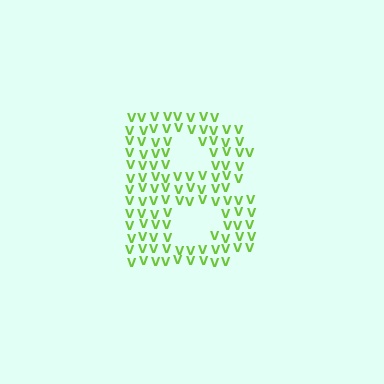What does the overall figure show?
The overall figure shows the letter B.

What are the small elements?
The small elements are letter V's.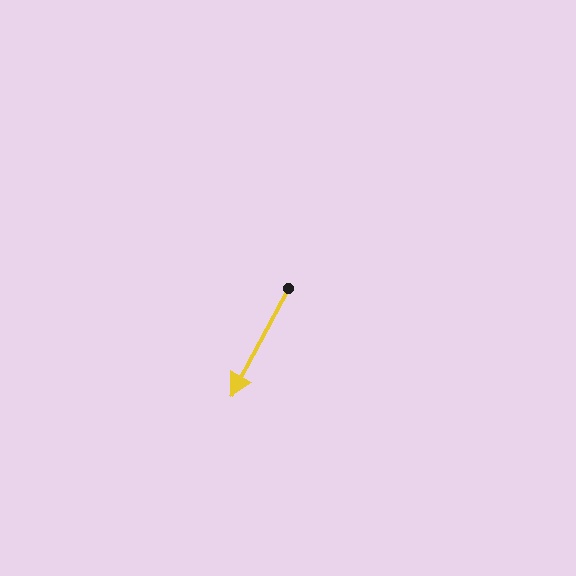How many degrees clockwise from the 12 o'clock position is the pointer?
Approximately 208 degrees.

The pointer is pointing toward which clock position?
Roughly 7 o'clock.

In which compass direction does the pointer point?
Southwest.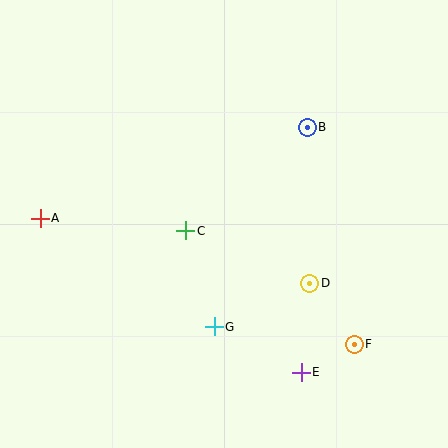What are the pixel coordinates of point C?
Point C is at (186, 231).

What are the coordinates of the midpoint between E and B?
The midpoint between E and B is at (304, 250).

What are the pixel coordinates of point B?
Point B is at (307, 127).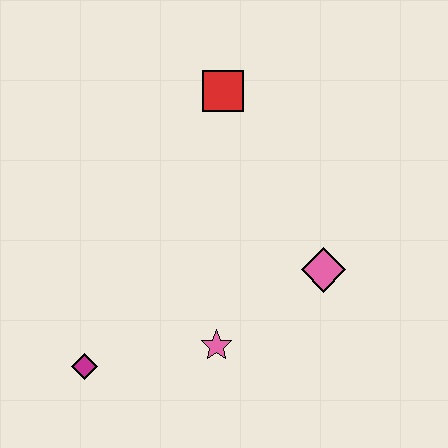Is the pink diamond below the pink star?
No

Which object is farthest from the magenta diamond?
The red square is farthest from the magenta diamond.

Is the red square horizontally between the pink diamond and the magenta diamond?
Yes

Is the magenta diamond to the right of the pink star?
No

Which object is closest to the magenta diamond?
The pink star is closest to the magenta diamond.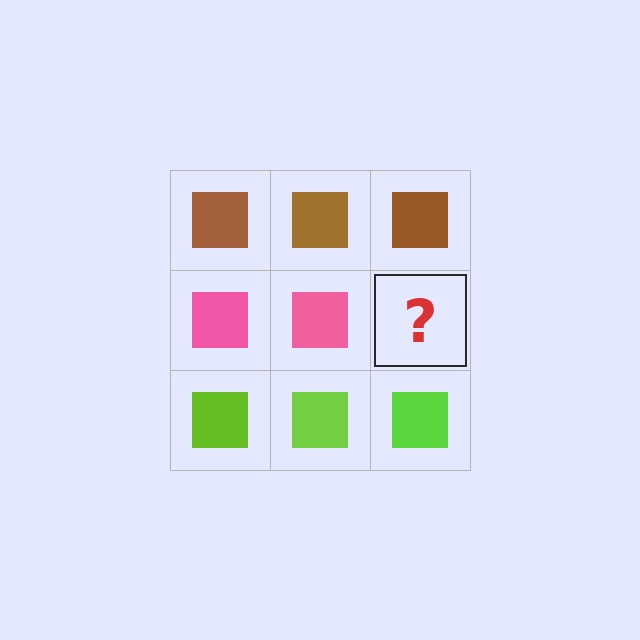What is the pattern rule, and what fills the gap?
The rule is that each row has a consistent color. The gap should be filled with a pink square.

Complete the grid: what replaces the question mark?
The question mark should be replaced with a pink square.